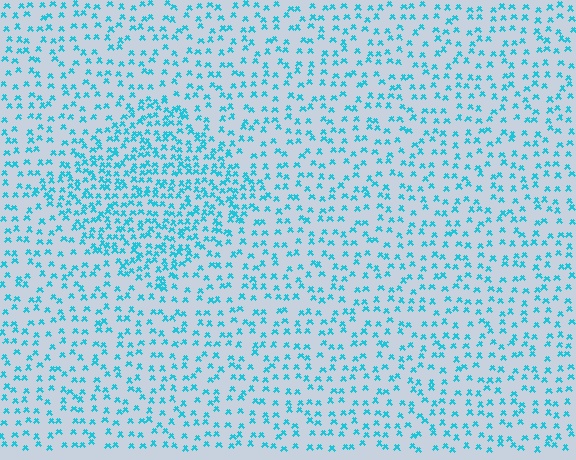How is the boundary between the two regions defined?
The boundary is defined by a change in element density (approximately 2.0x ratio). All elements are the same color, size, and shape.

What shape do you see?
I see a diamond.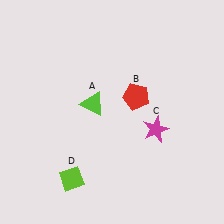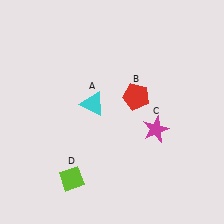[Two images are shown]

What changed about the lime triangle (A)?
In Image 1, A is lime. In Image 2, it changed to cyan.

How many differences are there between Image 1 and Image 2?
There is 1 difference between the two images.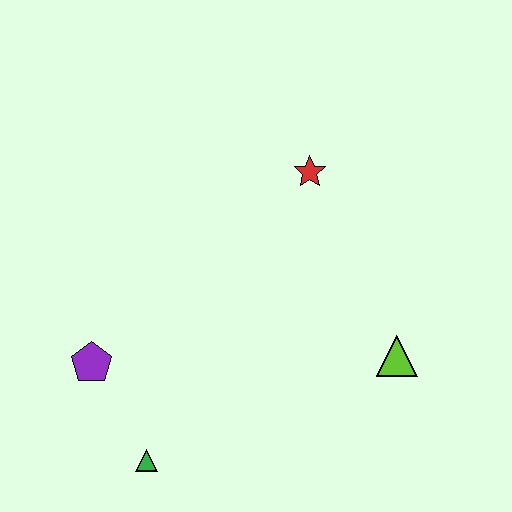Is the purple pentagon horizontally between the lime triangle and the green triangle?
No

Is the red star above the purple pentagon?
Yes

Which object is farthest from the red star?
The green triangle is farthest from the red star.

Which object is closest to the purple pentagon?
The green triangle is closest to the purple pentagon.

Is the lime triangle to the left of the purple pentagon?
No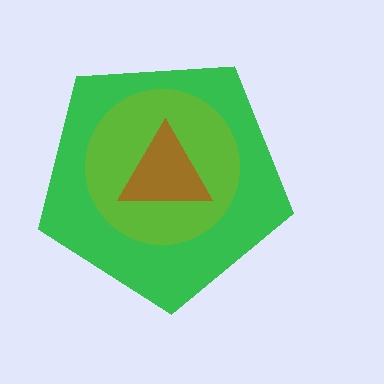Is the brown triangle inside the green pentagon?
Yes.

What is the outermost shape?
The green pentagon.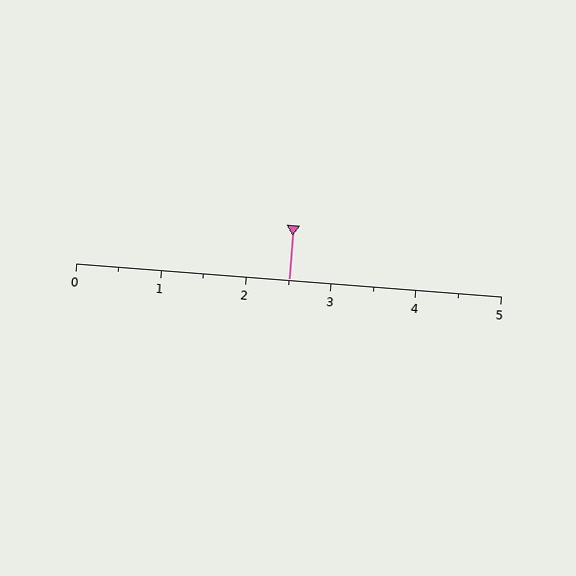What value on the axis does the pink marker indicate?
The marker indicates approximately 2.5.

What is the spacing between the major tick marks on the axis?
The major ticks are spaced 1 apart.